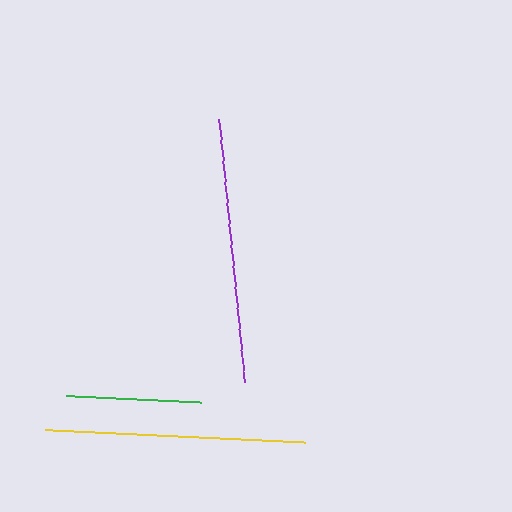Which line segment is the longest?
The purple line is the longest at approximately 264 pixels.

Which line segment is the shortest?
The green line is the shortest at approximately 135 pixels.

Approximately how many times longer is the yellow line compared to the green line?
The yellow line is approximately 1.9 times the length of the green line.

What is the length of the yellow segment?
The yellow segment is approximately 261 pixels long.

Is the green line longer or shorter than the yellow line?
The yellow line is longer than the green line.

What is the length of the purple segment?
The purple segment is approximately 264 pixels long.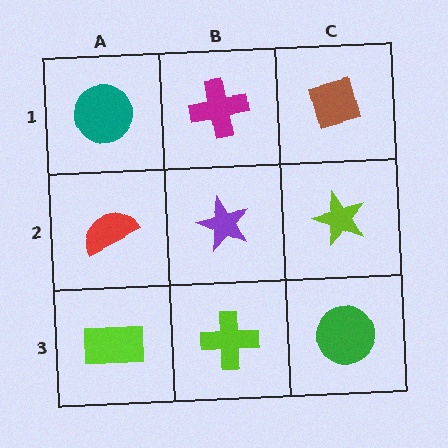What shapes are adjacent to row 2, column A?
A teal circle (row 1, column A), a lime rectangle (row 3, column A), a purple star (row 2, column B).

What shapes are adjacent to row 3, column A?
A red semicircle (row 2, column A), a lime cross (row 3, column B).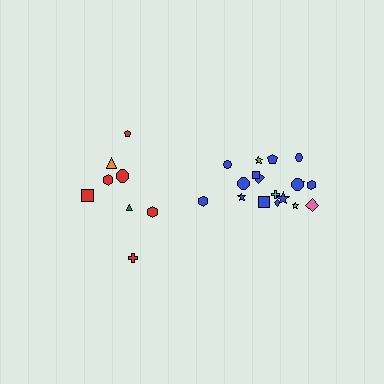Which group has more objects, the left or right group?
The right group.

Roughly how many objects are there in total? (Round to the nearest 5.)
Roughly 25 objects in total.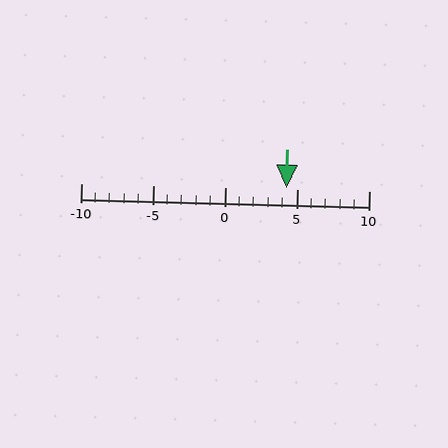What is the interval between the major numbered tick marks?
The major tick marks are spaced 5 units apart.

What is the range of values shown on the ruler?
The ruler shows values from -10 to 10.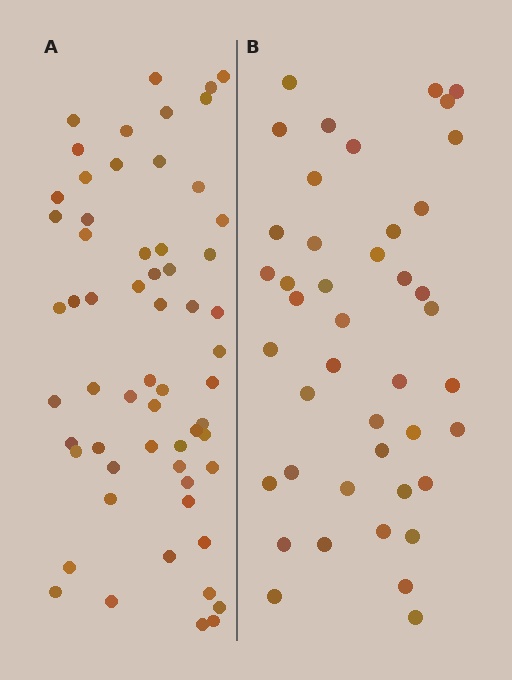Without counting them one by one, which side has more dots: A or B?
Region A (the left region) has more dots.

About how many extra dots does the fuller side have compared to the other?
Region A has approximately 15 more dots than region B.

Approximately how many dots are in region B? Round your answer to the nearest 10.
About 40 dots. (The exact count is 43, which rounds to 40.)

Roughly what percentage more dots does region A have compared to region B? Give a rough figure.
About 40% more.